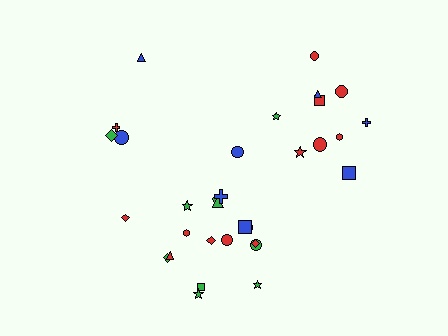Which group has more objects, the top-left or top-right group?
The top-right group.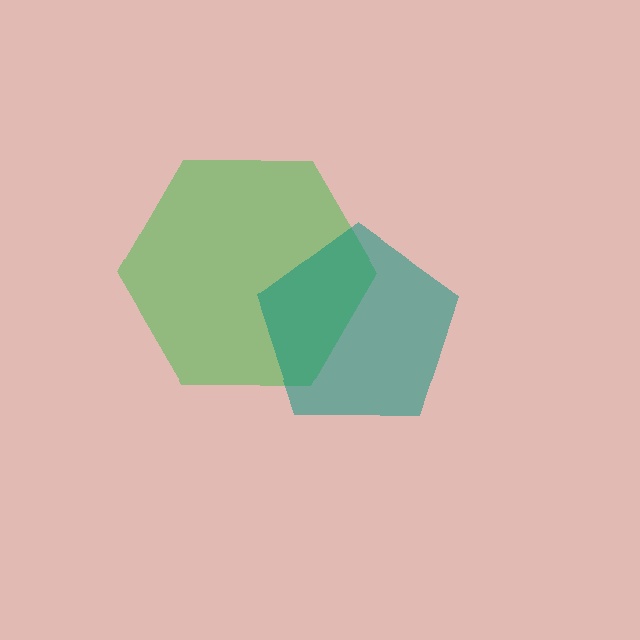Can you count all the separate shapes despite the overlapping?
Yes, there are 2 separate shapes.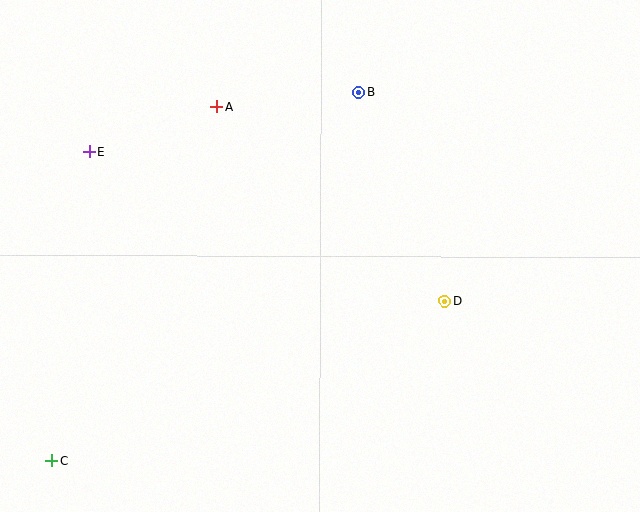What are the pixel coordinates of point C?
Point C is at (52, 461).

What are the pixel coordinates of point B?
Point B is at (359, 93).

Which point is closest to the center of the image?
Point D at (445, 301) is closest to the center.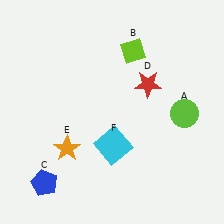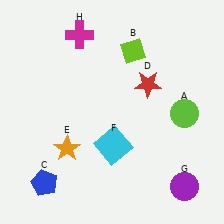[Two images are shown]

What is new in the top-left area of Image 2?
A magenta cross (H) was added in the top-left area of Image 2.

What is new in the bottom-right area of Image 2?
A purple circle (G) was added in the bottom-right area of Image 2.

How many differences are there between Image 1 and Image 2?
There are 2 differences between the two images.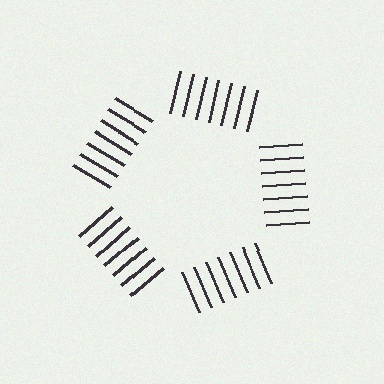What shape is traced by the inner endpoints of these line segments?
An illusory pentagon — the line segments terminate on its edges but no continuous stroke is drawn.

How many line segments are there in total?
35 — 7 along each of the 5 edges.